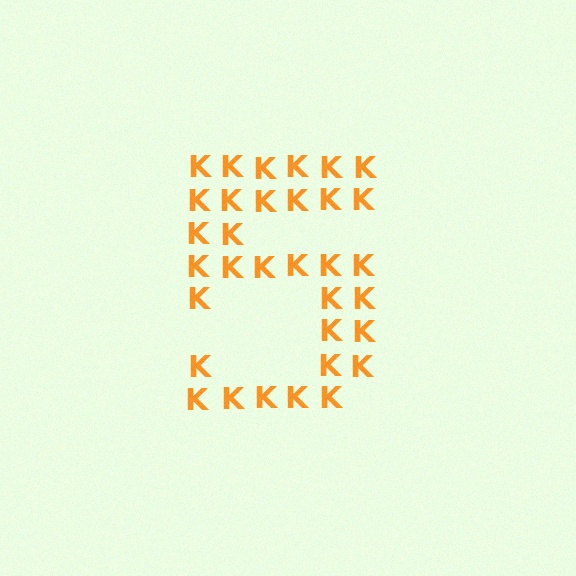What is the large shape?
The large shape is the digit 5.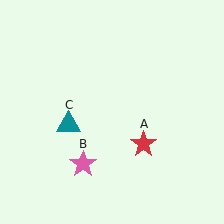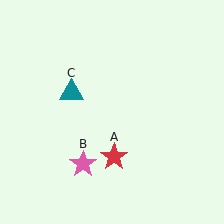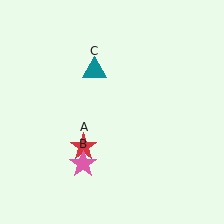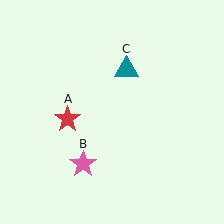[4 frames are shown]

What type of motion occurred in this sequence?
The red star (object A), teal triangle (object C) rotated clockwise around the center of the scene.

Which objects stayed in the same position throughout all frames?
Pink star (object B) remained stationary.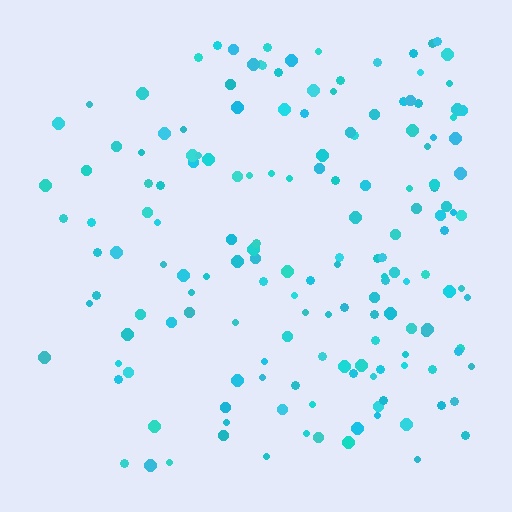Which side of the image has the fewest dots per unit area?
The left.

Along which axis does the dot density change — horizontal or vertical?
Horizontal.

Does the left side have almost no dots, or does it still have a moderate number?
Still a moderate number, just noticeably fewer than the right.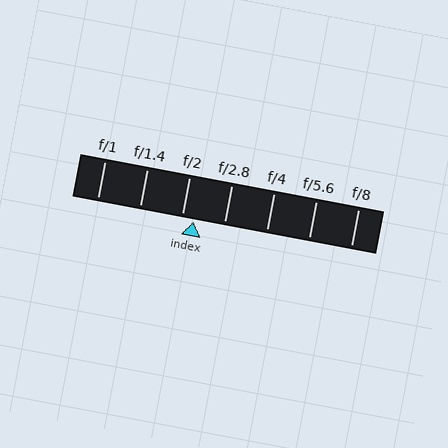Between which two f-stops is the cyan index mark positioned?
The index mark is between f/2 and f/2.8.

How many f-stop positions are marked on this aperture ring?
There are 7 f-stop positions marked.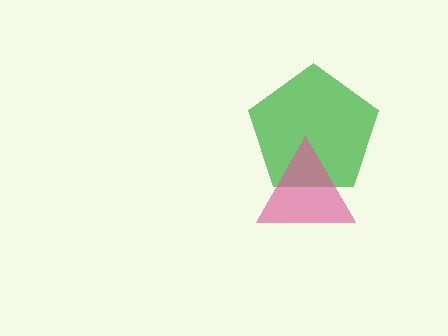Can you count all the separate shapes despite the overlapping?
Yes, there are 2 separate shapes.